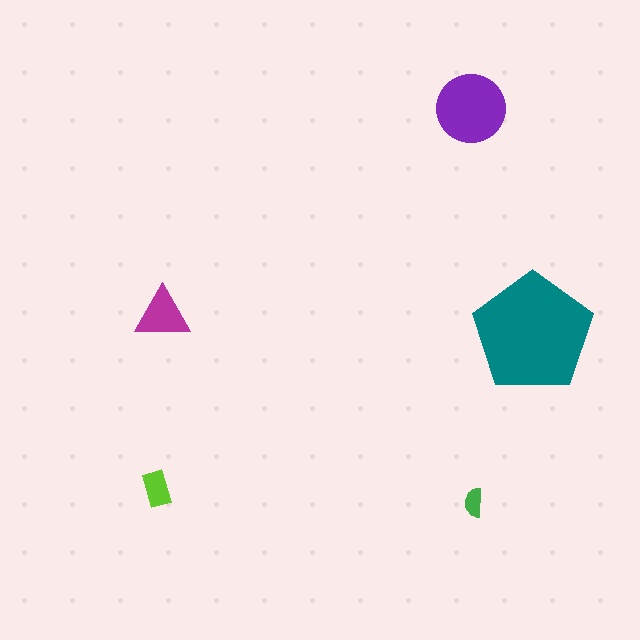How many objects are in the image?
There are 5 objects in the image.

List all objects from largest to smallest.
The teal pentagon, the purple circle, the magenta triangle, the lime rectangle, the green semicircle.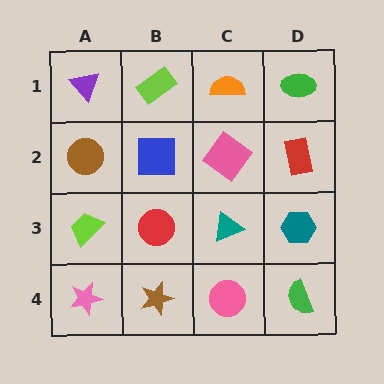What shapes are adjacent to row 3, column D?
A red rectangle (row 2, column D), a green semicircle (row 4, column D), a teal triangle (row 3, column C).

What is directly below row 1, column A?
A brown circle.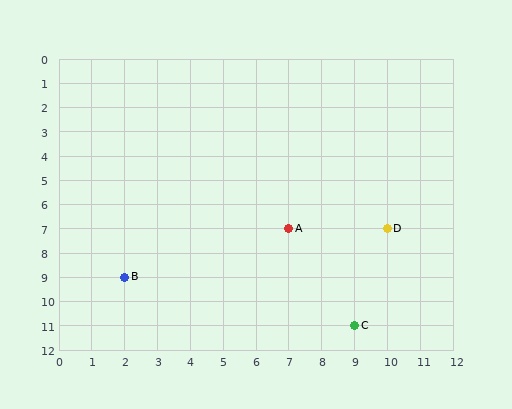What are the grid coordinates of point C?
Point C is at grid coordinates (9, 11).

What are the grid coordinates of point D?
Point D is at grid coordinates (10, 7).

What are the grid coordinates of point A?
Point A is at grid coordinates (7, 7).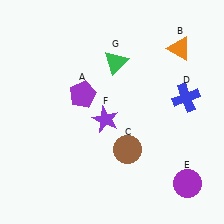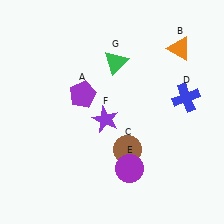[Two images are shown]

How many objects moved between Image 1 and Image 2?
1 object moved between the two images.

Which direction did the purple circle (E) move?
The purple circle (E) moved left.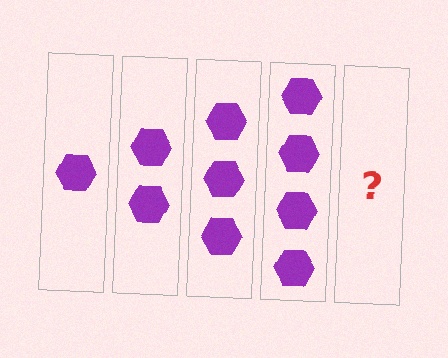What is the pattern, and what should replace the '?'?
The pattern is that each step adds one more hexagon. The '?' should be 5 hexagons.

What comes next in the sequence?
The next element should be 5 hexagons.